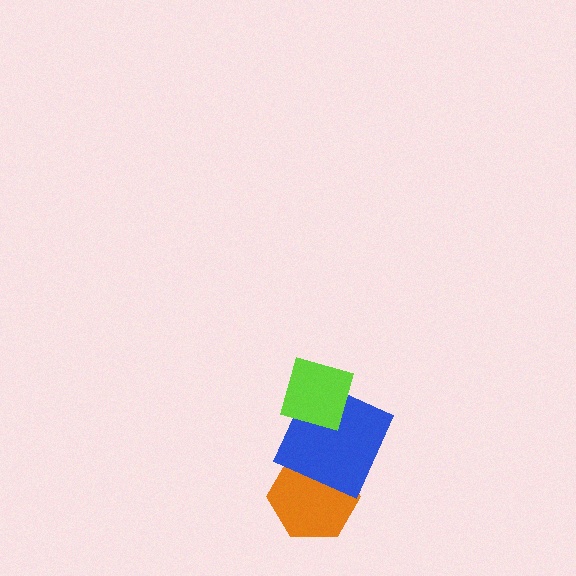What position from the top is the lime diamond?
The lime diamond is 1st from the top.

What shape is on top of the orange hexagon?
The blue square is on top of the orange hexagon.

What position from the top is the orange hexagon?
The orange hexagon is 3rd from the top.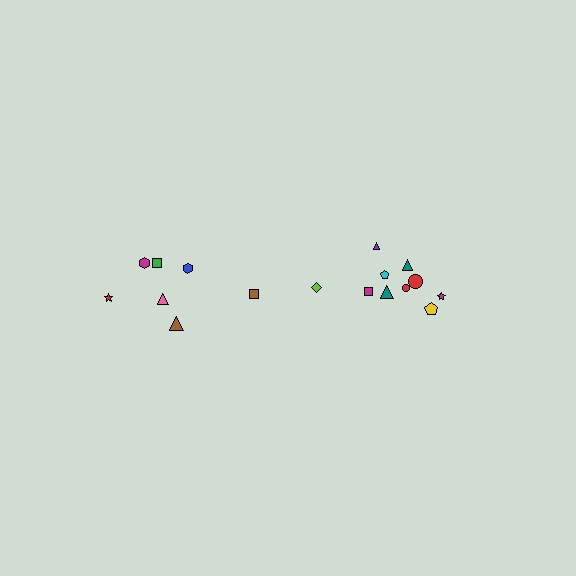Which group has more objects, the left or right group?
The right group.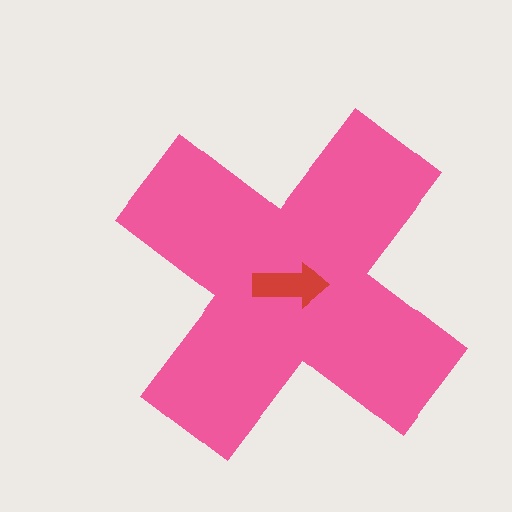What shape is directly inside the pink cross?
The red arrow.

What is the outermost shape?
The pink cross.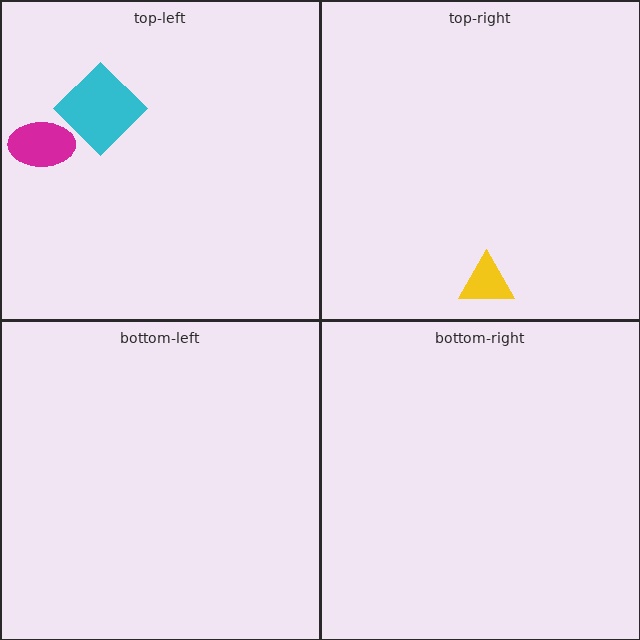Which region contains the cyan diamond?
The top-left region.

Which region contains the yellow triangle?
The top-right region.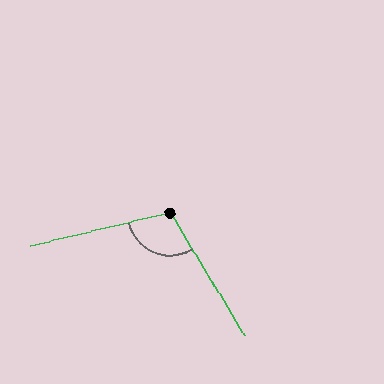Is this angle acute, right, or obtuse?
It is obtuse.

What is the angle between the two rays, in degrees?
Approximately 107 degrees.